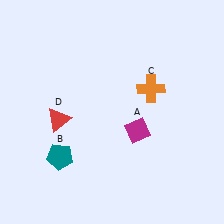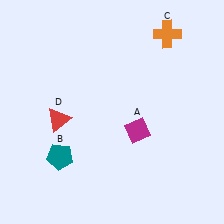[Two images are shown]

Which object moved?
The orange cross (C) moved up.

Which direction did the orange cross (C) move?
The orange cross (C) moved up.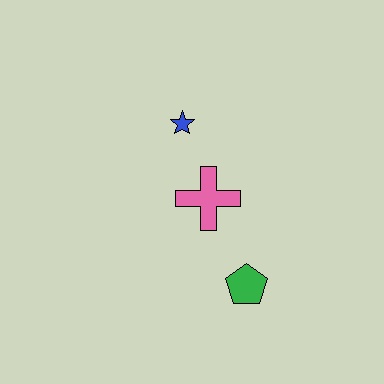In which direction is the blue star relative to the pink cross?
The blue star is above the pink cross.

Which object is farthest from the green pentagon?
The blue star is farthest from the green pentagon.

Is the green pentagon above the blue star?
No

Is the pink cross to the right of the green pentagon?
No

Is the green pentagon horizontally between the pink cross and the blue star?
No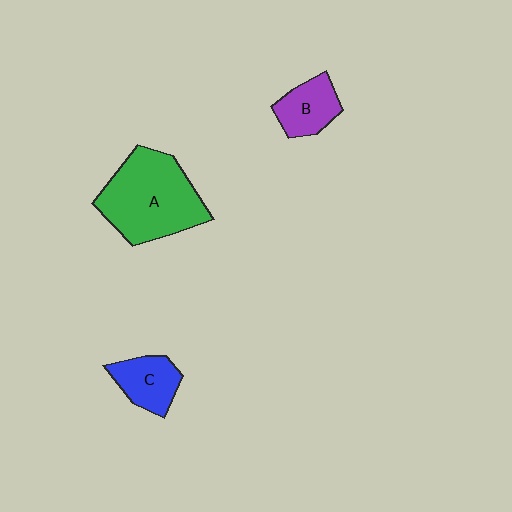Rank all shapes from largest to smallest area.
From largest to smallest: A (green), C (blue), B (purple).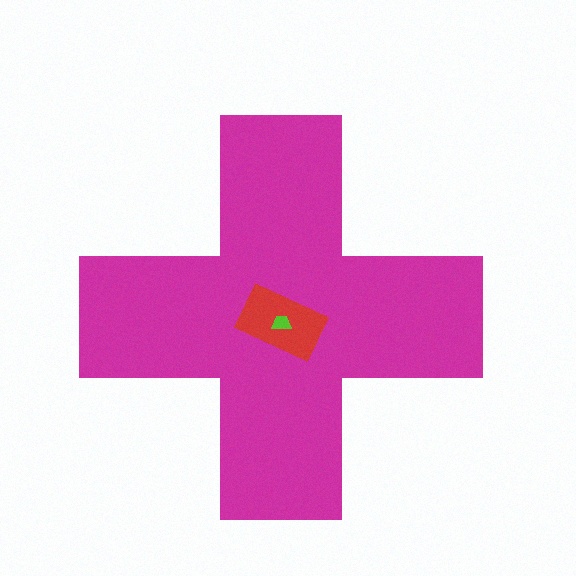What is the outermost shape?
The magenta cross.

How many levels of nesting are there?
3.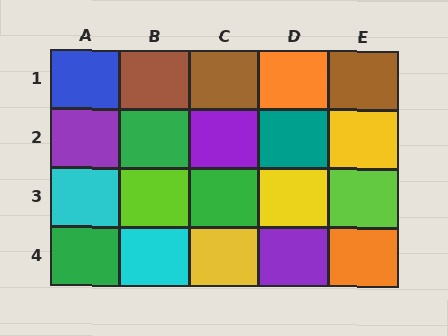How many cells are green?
3 cells are green.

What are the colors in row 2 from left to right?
Purple, green, purple, teal, yellow.